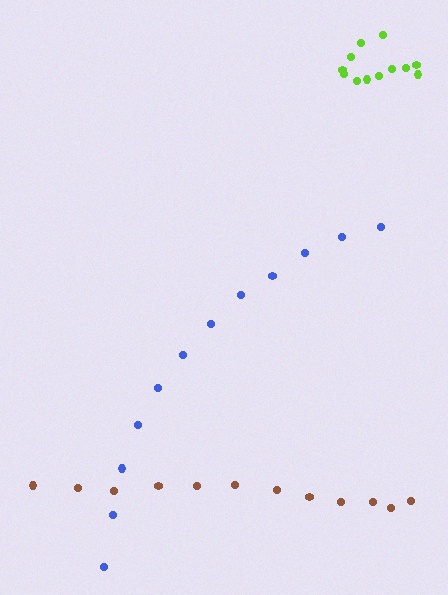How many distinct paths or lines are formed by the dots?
There are 3 distinct paths.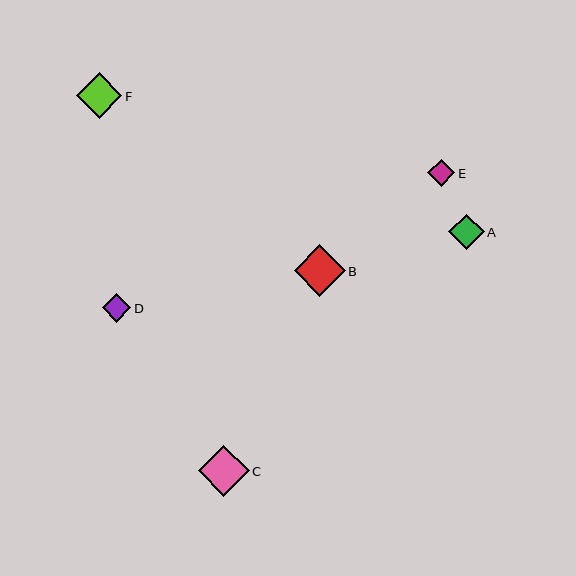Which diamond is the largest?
Diamond B is the largest with a size of approximately 51 pixels.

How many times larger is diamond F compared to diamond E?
Diamond F is approximately 1.7 times the size of diamond E.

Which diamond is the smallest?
Diamond E is the smallest with a size of approximately 27 pixels.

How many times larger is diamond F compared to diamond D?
Diamond F is approximately 1.6 times the size of diamond D.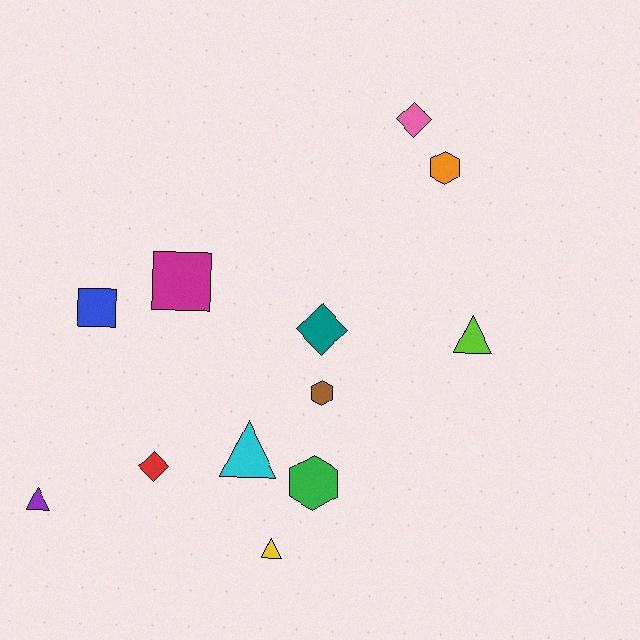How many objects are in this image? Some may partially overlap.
There are 12 objects.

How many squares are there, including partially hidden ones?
There are 2 squares.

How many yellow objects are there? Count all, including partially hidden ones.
There is 1 yellow object.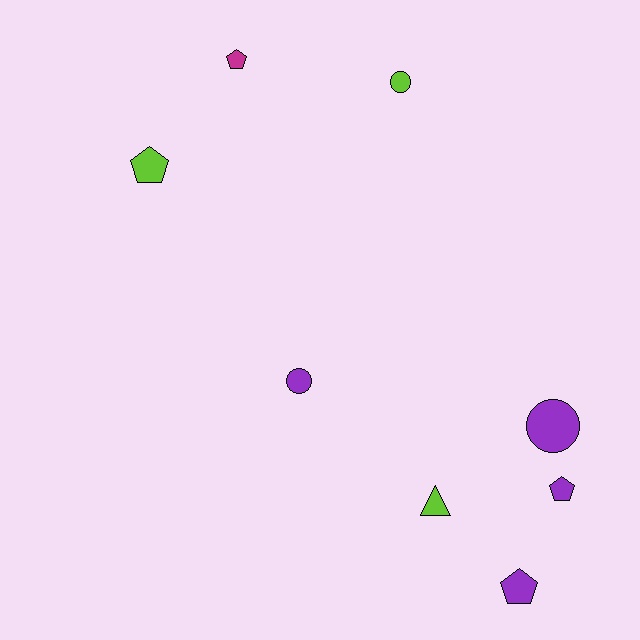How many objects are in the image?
There are 8 objects.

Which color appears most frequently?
Purple, with 4 objects.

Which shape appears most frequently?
Pentagon, with 4 objects.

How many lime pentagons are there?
There is 1 lime pentagon.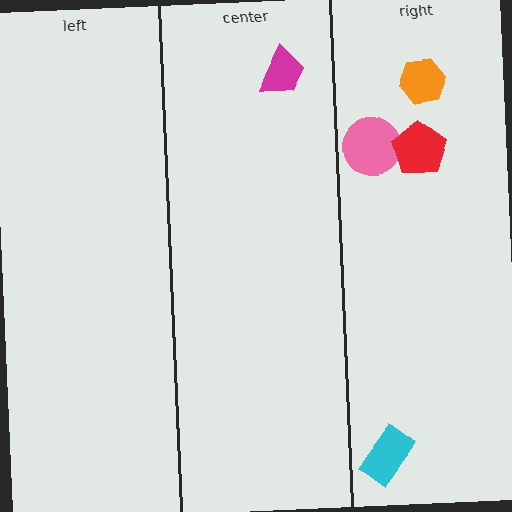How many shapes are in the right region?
4.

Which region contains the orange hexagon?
The right region.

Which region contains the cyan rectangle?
The right region.